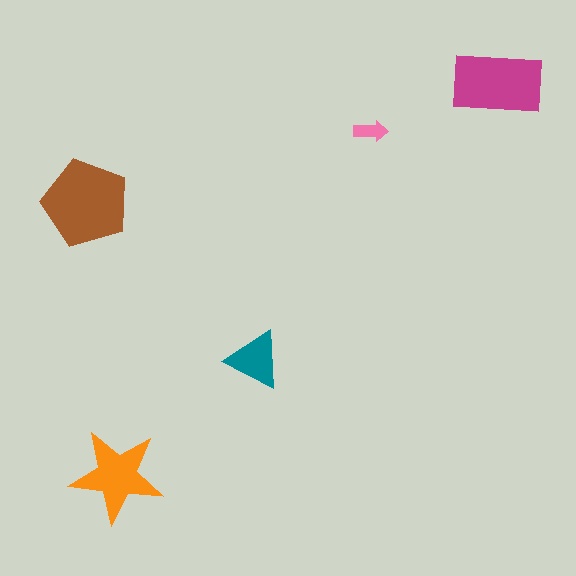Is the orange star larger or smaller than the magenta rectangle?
Smaller.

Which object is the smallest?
The pink arrow.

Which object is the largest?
The brown pentagon.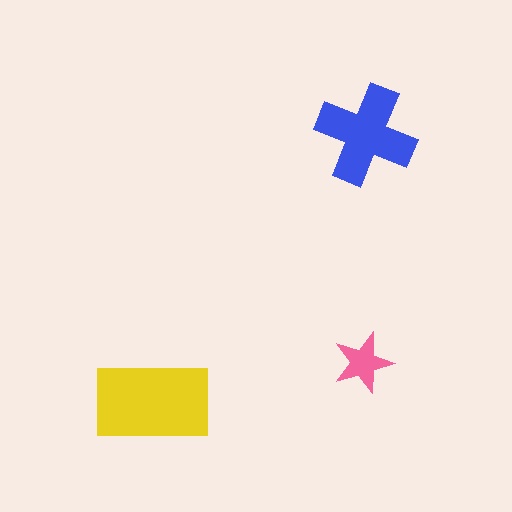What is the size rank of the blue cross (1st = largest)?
2nd.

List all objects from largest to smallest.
The yellow rectangle, the blue cross, the pink star.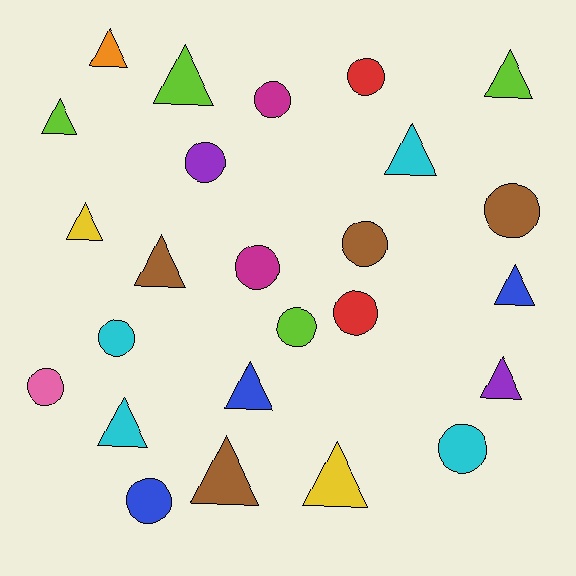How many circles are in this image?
There are 12 circles.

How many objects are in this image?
There are 25 objects.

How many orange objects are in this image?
There is 1 orange object.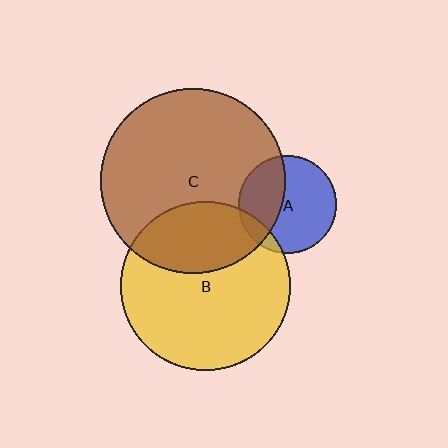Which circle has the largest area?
Circle C (brown).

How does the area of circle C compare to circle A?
Approximately 3.5 times.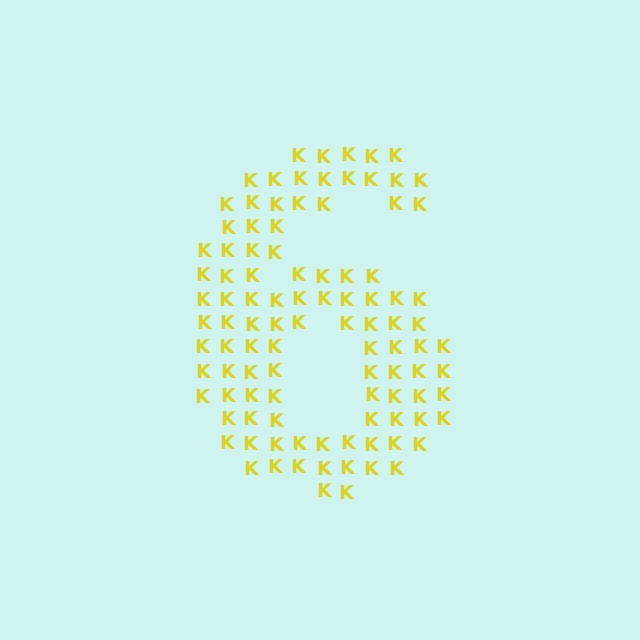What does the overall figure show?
The overall figure shows the digit 6.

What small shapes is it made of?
It is made of small letter K's.